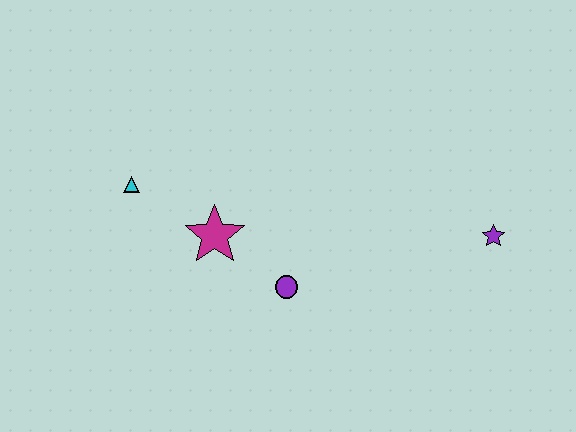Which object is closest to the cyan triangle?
The magenta star is closest to the cyan triangle.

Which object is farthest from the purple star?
The cyan triangle is farthest from the purple star.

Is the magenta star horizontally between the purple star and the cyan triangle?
Yes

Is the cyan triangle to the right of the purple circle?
No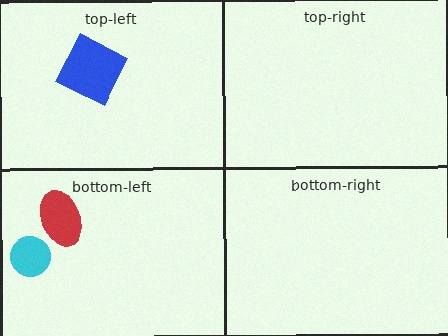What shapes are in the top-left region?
The blue square.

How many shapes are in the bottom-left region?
2.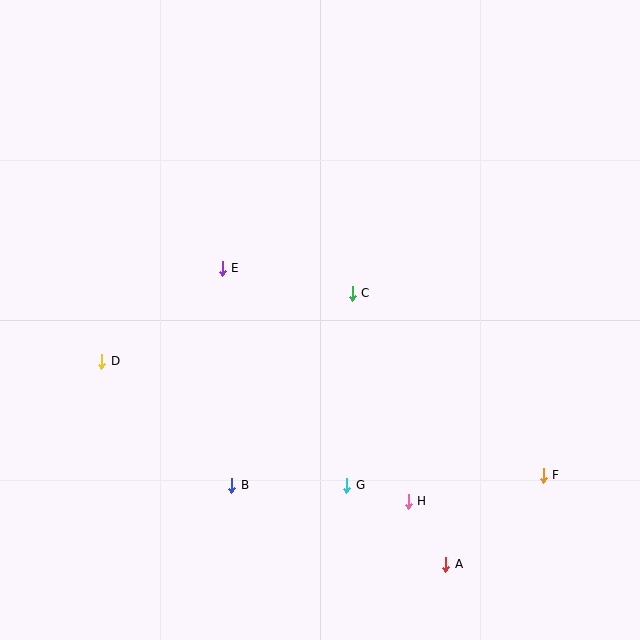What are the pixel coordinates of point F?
Point F is at (543, 475).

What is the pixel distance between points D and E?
The distance between D and E is 152 pixels.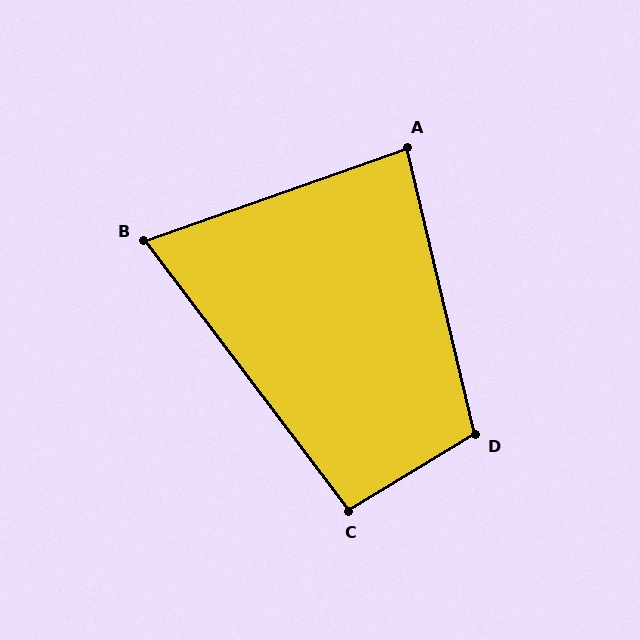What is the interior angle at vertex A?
Approximately 84 degrees (acute).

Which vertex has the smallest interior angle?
B, at approximately 72 degrees.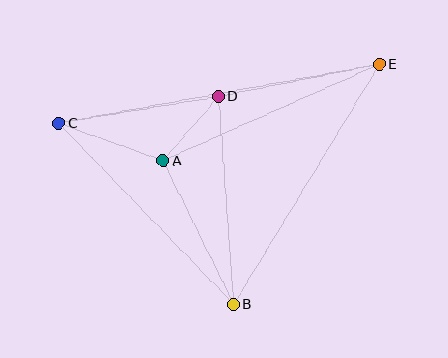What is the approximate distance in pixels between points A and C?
The distance between A and C is approximately 111 pixels.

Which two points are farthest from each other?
Points C and E are farthest from each other.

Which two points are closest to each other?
Points A and D are closest to each other.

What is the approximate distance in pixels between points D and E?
The distance between D and E is approximately 164 pixels.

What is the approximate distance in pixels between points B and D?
The distance between B and D is approximately 209 pixels.